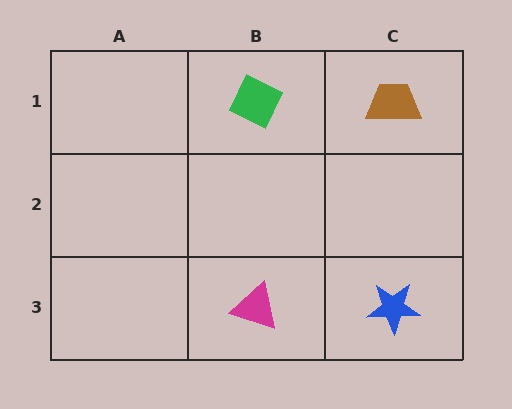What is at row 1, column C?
A brown trapezoid.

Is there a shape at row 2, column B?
No, that cell is empty.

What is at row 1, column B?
A green diamond.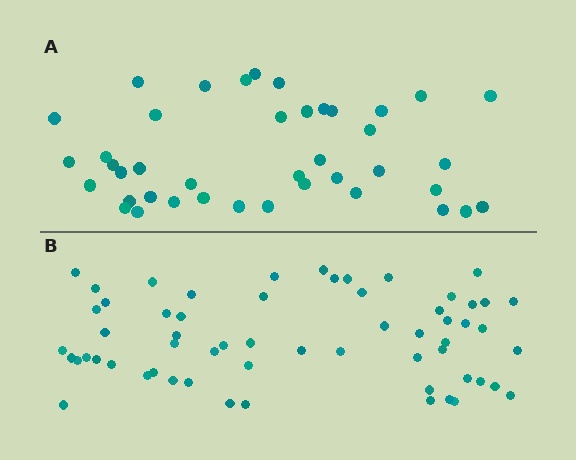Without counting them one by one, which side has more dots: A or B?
Region B (the bottom region) has more dots.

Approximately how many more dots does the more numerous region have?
Region B has approximately 20 more dots than region A.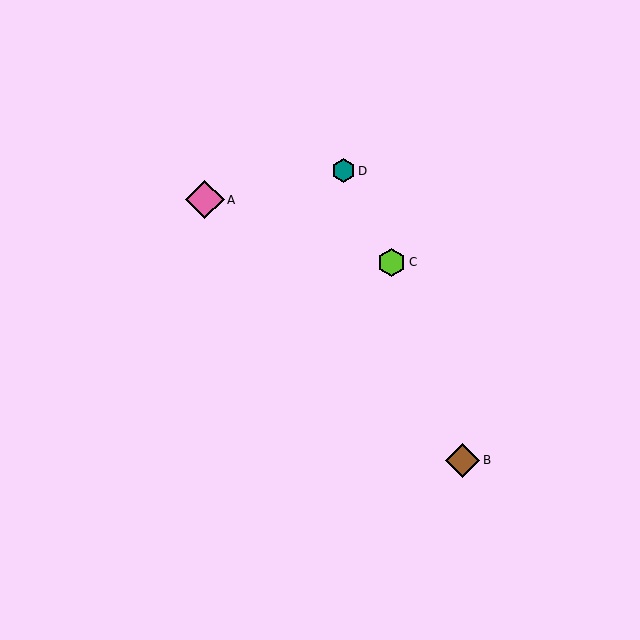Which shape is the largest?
The pink diamond (labeled A) is the largest.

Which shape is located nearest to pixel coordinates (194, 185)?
The pink diamond (labeled A) at (205, 200) is nearest to that location.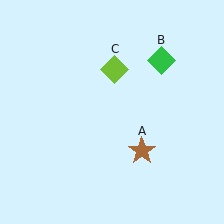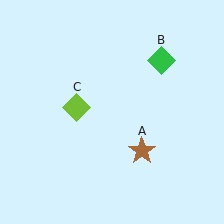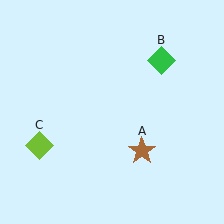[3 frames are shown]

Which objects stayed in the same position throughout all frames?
Brown star (object A) and green diamond (object B) remained stationary.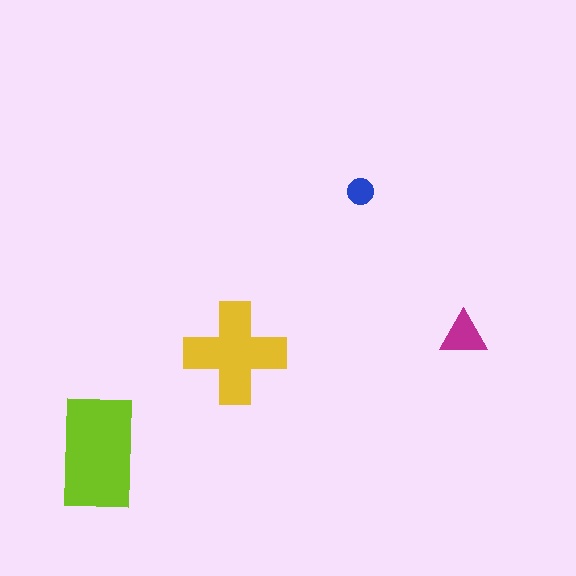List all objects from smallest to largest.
The blue circle, the magenta triangle, the yellow cross, the lime rectangle.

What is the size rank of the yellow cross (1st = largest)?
2nd.